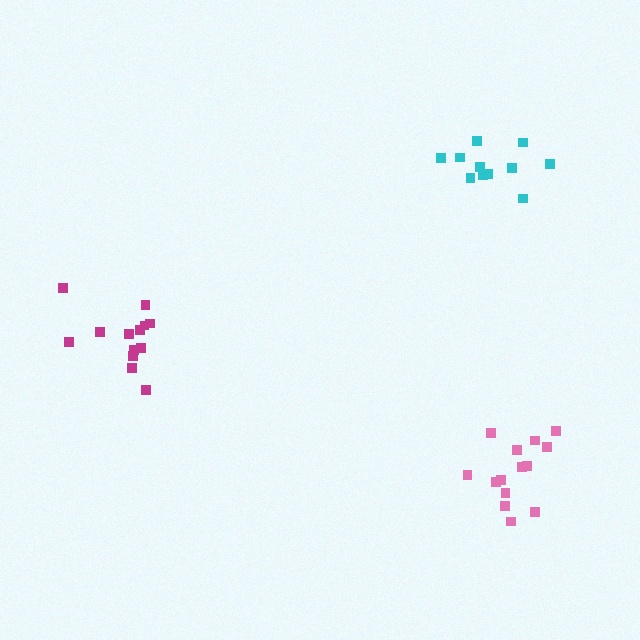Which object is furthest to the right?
The pink cluster is rightmost.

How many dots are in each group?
Group 1: 14 dots, Group 2: 11 dots, Group 3: 13 dots (38 total).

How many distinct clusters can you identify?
There are 3 distinct clusters.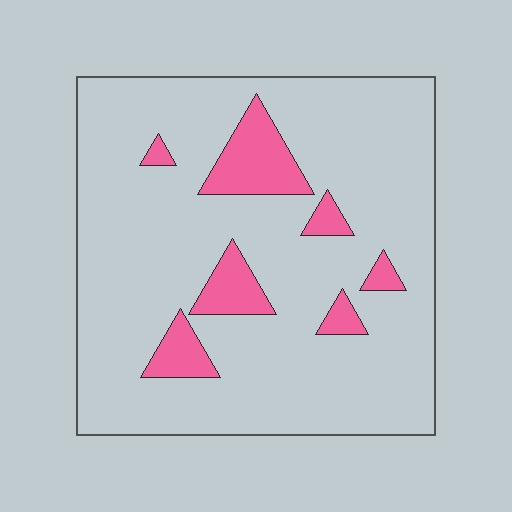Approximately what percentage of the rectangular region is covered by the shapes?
Approximately 15%.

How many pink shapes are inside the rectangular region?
7.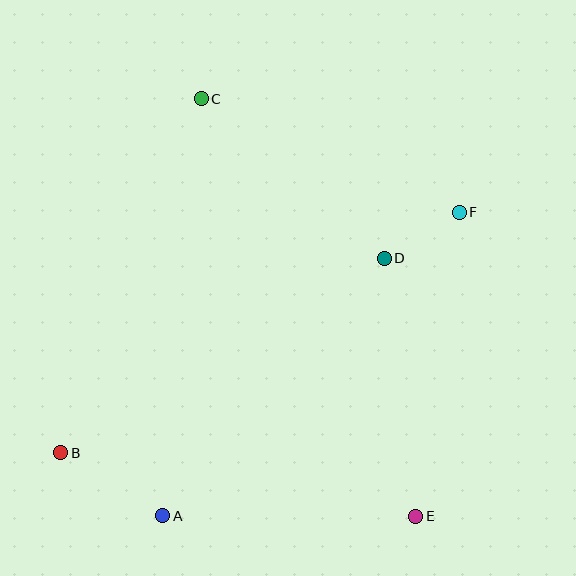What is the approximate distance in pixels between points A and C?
The distance between A and C is approximately 419 pixels.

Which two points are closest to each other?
Points D and F are closest to each other.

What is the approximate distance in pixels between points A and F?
The distance between A and F is approximately 424 pixels.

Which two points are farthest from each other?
Points C and E are farthest from each other.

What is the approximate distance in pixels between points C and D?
The distance between C and D is approximately 243 pixels.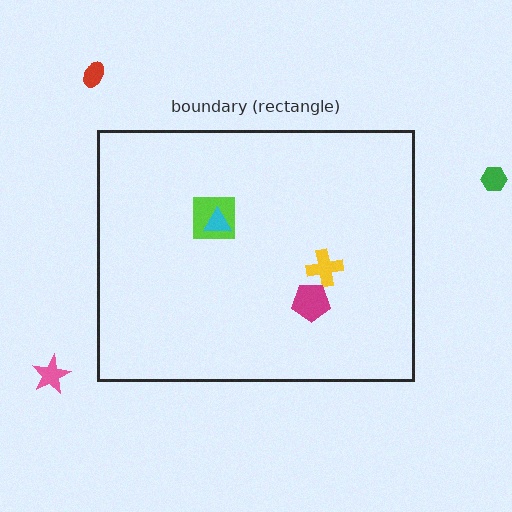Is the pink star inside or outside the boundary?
Outside.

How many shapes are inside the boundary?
4 inside, 3 outside.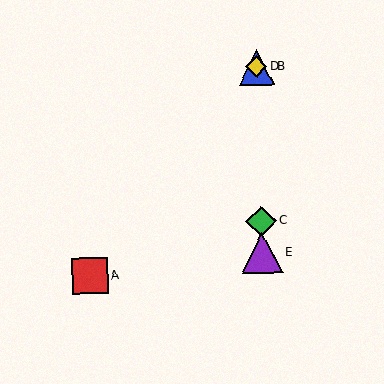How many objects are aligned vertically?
4 objects (B, C, D, E) are aligned vertically.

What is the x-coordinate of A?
Object A is at x≈90.